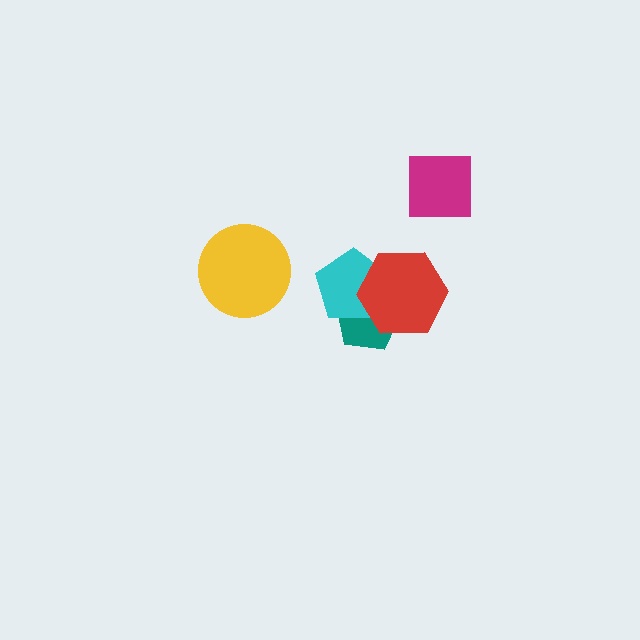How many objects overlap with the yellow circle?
0 objects overlap with the yellow circle.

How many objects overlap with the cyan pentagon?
2 objects overlap with the cyan pentagon.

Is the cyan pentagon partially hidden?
Yes, it is partially covered by another shape.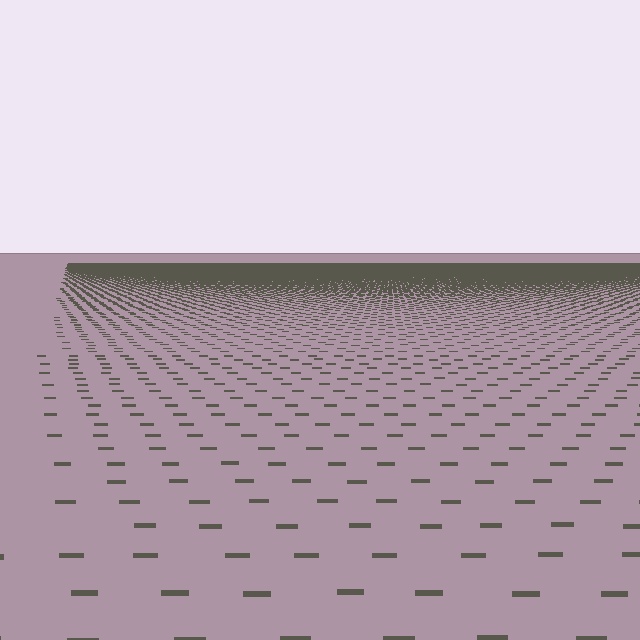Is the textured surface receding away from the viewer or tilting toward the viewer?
The surface is receding away from the viewer. Texture elements get smaller and denser toward the top.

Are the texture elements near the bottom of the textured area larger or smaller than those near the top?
Larger. Near the bottom, elements are closer to the viewer and appear at a bigger on-screen size.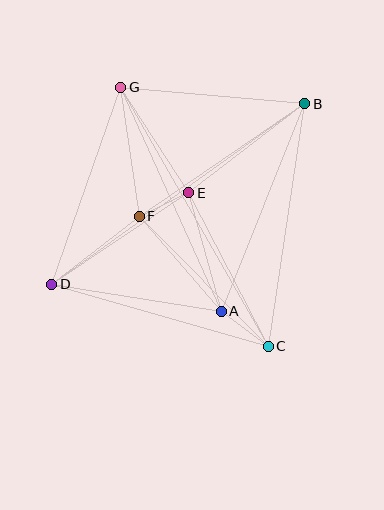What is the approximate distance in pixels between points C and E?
The distance between C and E is approximately 173 pixels.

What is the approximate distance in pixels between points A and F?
The distance between A and F is approximately 125 pixels.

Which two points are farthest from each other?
Points B and D are farthest from each other.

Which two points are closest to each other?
Points E and F are closest to each other.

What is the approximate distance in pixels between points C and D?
The distance between C and D is approximately 225 pixels.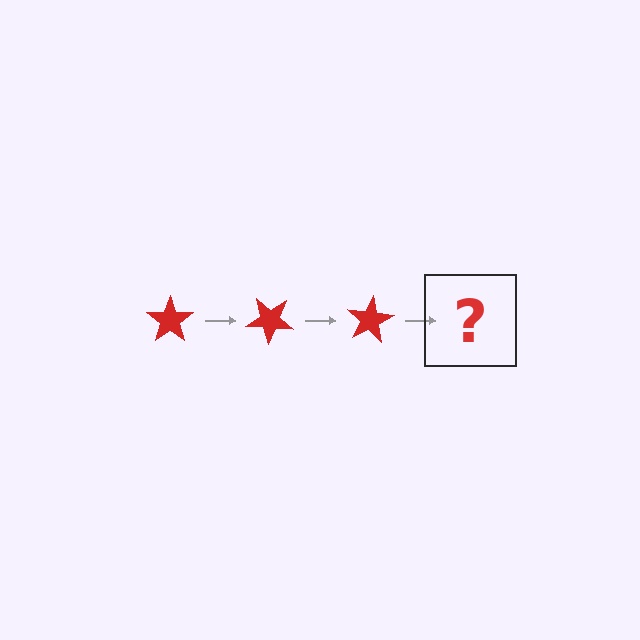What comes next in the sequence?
The next element should be a red star rotated 120 degrees.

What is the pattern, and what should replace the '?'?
The pattern is that the star rotates 40 degrees each step. The '?' should be a red star rotated 120 degrees.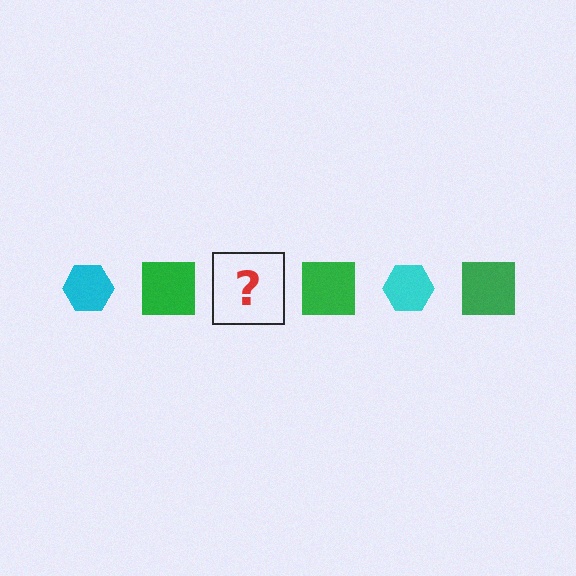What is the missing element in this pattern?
The missing element is a cyan hexagon.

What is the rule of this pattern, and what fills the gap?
The rule is that the pattern alternates between cyan hexagon and green square. The gap should be filled with a cyan hexagon.